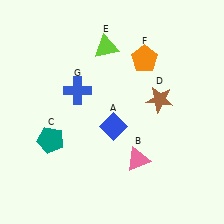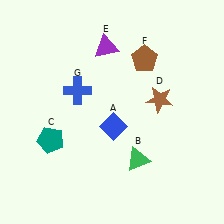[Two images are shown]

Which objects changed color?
B changed from pink to green. E changed from lime to purple. F changed from orange to brown.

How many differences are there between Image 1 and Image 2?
There are 3 differences between the two images.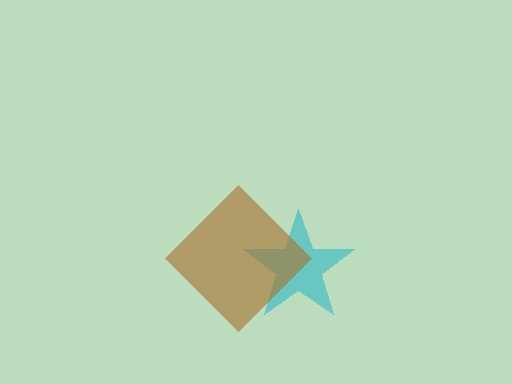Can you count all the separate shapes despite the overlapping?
Yes, there are 2 separate shapes.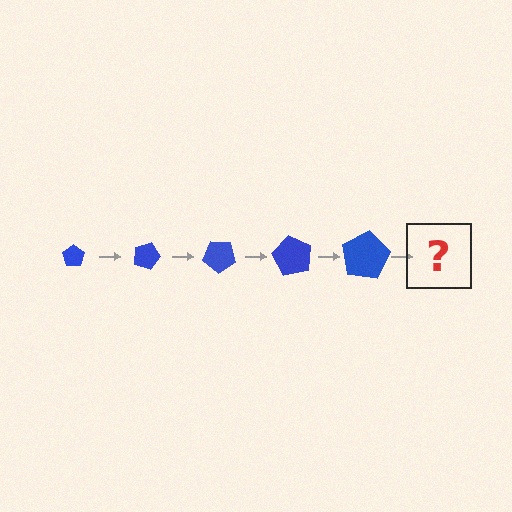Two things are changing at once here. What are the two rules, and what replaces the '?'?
The two rules are that the pentagon grows larger each step and it rotates 20 degrees each step. The '?' should be a pentagon, larger than the previous one and rotated 100 degrees from the start.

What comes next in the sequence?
The next element should be a pentagon, larger than the previous one and rotated 100 degrees from the start.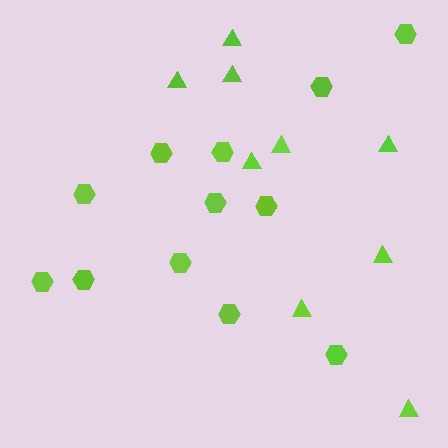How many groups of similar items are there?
There are 2 groups: one group of triangles (9) and one group of hexagons (12).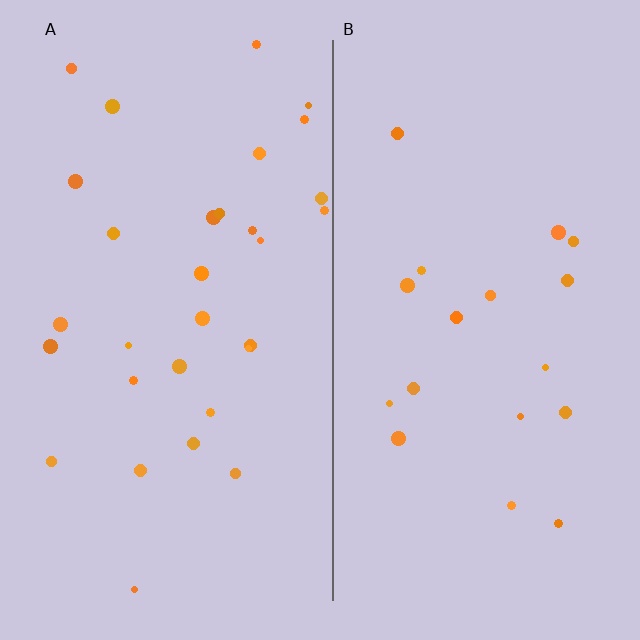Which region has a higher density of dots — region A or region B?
A (the left).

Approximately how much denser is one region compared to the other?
Approximately 1.7× — region A over region B.